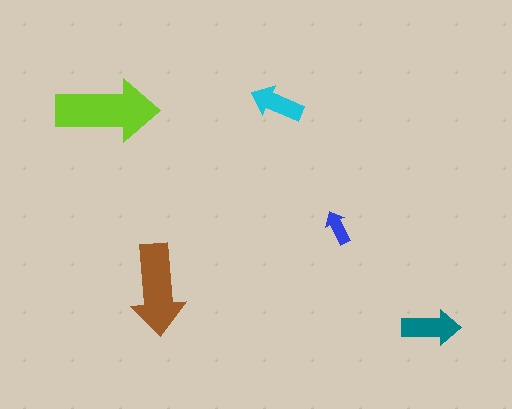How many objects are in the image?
There are 5 objects in the image.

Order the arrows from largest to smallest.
the lime one, the brown one, the teal one, the cyan one, the blue one.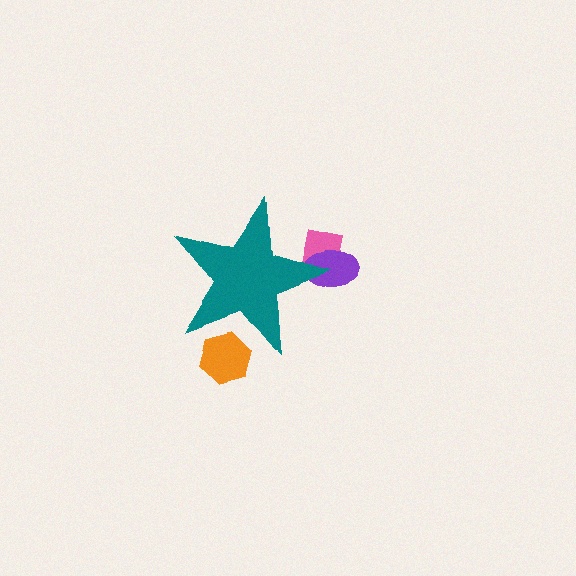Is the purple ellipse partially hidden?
Yes, the purple ellipse is partially hidden behind the teal star.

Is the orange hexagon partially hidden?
Yes, the orange hexagon is partially hidden behind the teal star.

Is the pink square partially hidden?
Yes, the pink square is partially hidden behind the teal star.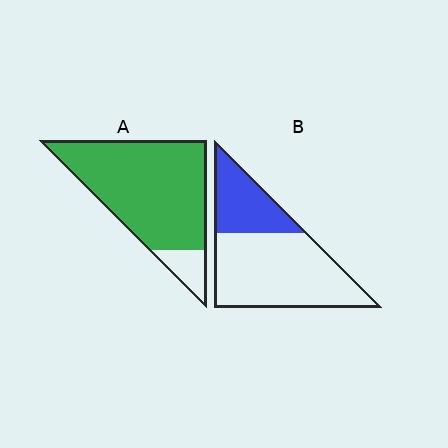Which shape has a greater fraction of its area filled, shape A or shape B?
Shape A.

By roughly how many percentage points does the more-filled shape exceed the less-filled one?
By roughly 55 percentage points (A over B).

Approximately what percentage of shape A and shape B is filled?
A is approximately 90% and B is approximately 30%.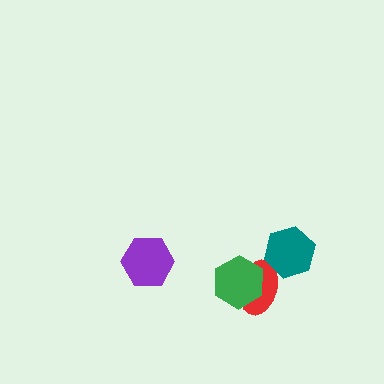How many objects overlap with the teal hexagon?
1 object overlaps with the teal hexagon.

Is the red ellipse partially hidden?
Yes, it is partially covered by another shape.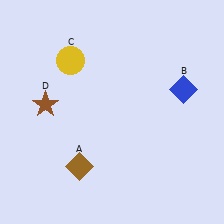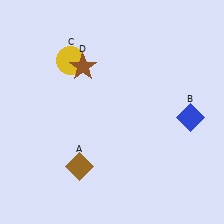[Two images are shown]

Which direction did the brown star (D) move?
The brown star (D) moved up.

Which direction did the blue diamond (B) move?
The blue diamond (B) moved down.